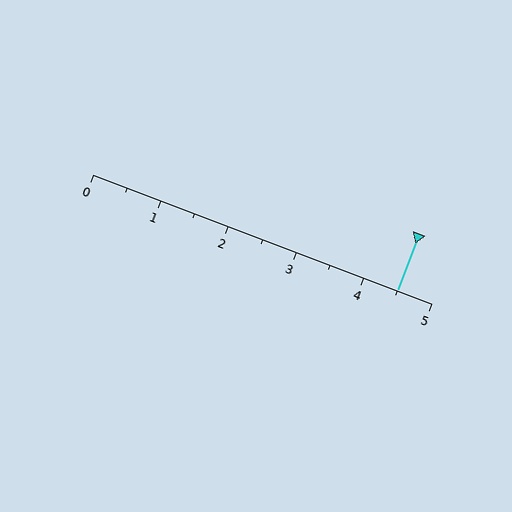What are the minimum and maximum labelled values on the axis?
The axis runs from 0 to 5.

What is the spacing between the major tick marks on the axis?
The major ticks are spaced 1 apart.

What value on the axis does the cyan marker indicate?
The marker indicates approximately 4.5.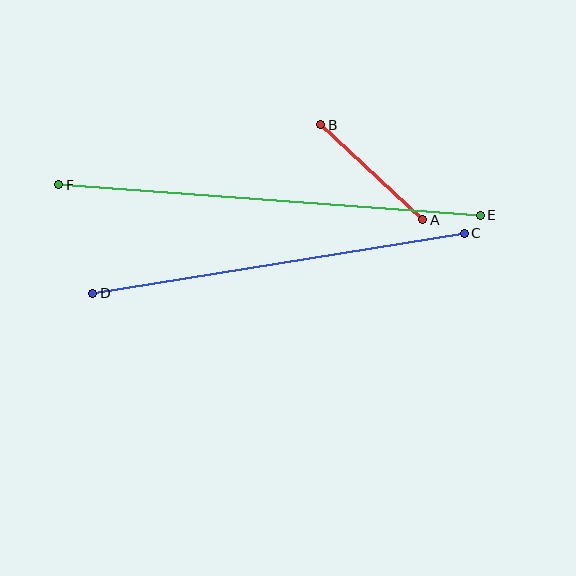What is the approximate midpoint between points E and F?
The midpoint is at approximately (270, 200) pixels.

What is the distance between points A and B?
The distance is approximately 139 pixels.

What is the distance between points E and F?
The distance is approximately 423 pixels.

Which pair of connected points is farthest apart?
Points E and F are farthest apart.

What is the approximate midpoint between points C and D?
The midpoint is at approximately (278, 263) pixels.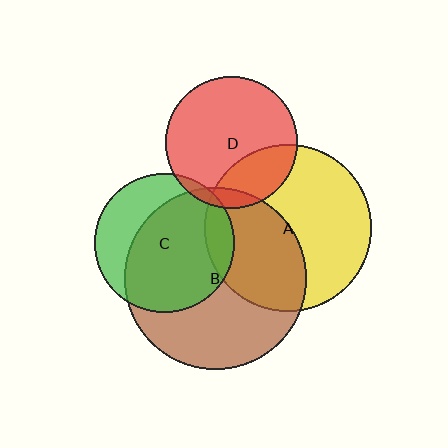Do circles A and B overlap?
Yes.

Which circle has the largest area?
Circle B (brown).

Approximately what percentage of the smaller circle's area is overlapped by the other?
Approximately 40%.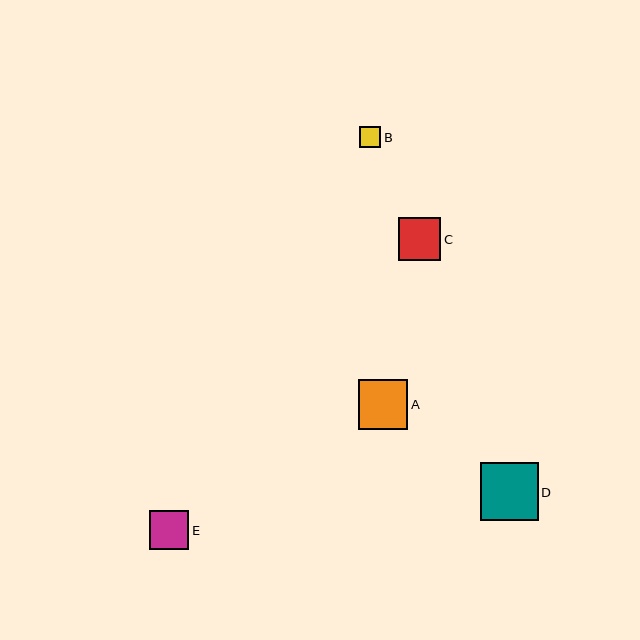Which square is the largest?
Square D is the largest with a size of approximately 57 pixels.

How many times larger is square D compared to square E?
Square D is approximately 1.5 times the size of square E.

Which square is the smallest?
Square B is the smallest with a size of approximately 22 pixels.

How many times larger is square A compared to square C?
Square A is approximately 1.2 times the size of square C.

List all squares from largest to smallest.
From largest to smallest: D, A, C, E, B.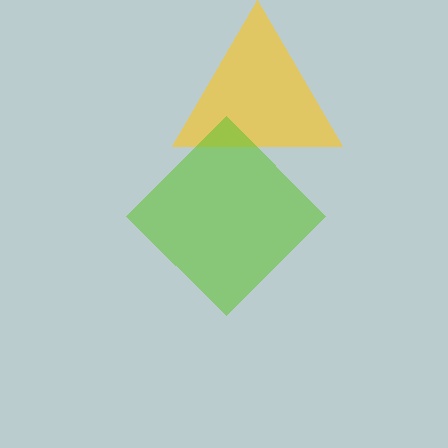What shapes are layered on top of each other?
The layered shapes are: a yellow triangle, a lime diamond.